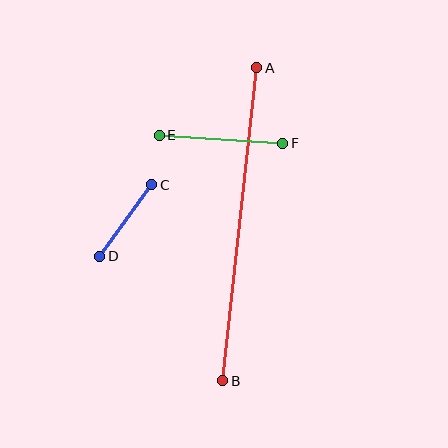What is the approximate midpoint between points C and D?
The midpoint is at approximately (126, 221) pixels.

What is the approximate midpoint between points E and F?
The midpoint is at approximately (221, 139) pixels.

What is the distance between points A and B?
The distance is approximately 315 pixels.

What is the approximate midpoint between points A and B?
The midpoint is at approximately (240, 224) pixels.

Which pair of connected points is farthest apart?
Points A and B are farthest apart.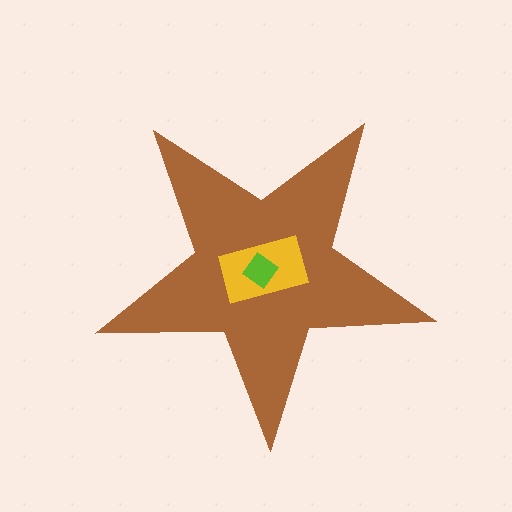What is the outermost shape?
The brown star.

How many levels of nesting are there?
3.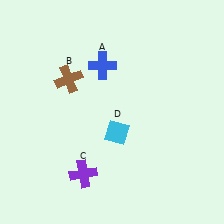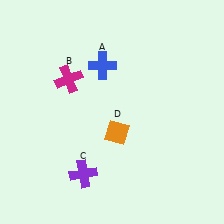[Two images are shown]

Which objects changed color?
B changed from brown to magenta. D changed from cyan to orange.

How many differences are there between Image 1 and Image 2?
There are 2 differences between the two images.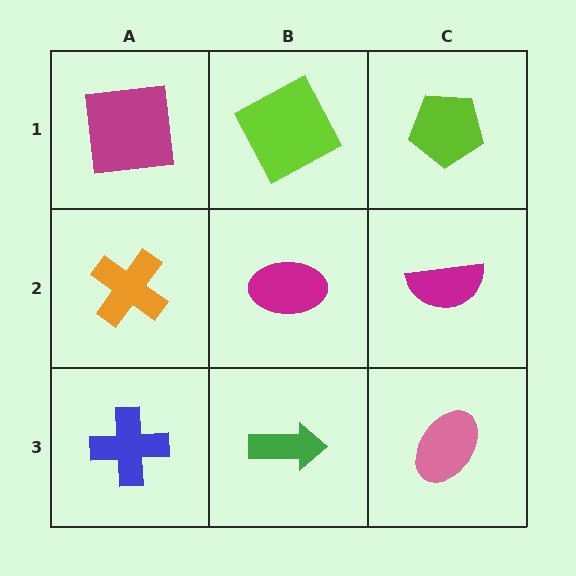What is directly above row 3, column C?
A magenta semicircle.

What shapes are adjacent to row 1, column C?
A magenta semicircle (row 2, column C), a lime square (row 1, column B).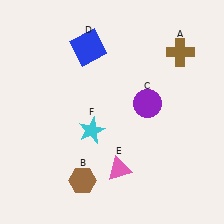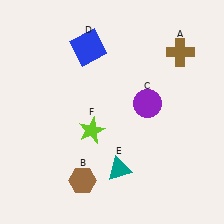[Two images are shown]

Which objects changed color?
E changed from pink to teal. F changed from cyan to lime.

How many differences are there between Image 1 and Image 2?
There are 2 differences between the two images.